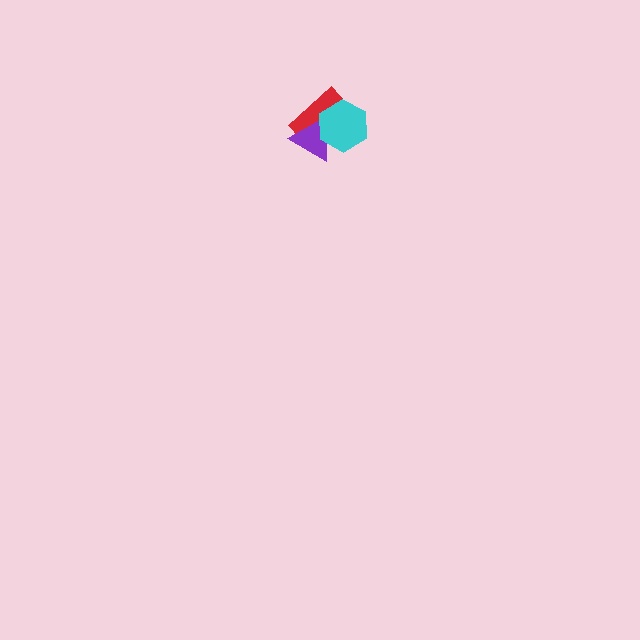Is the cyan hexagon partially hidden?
No, no other shape covers it.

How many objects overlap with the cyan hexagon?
2 objects overlap with the cyan hexagon.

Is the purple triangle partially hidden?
Yes, it is partially covered by another shape.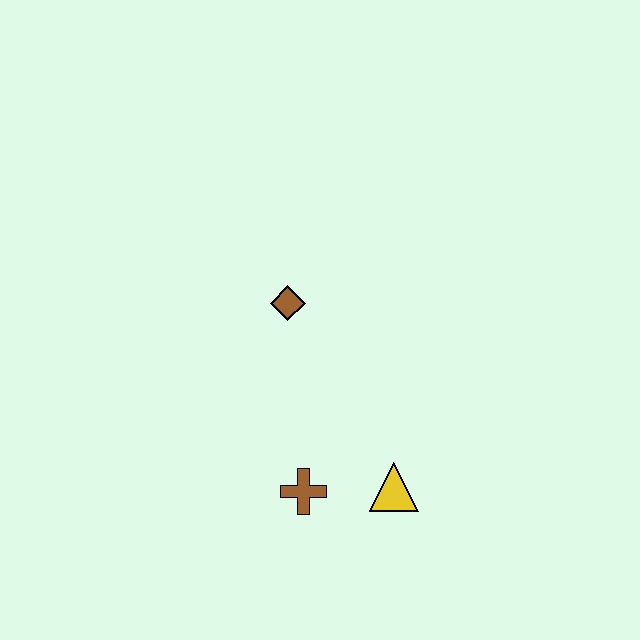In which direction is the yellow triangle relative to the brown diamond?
The yellow triangle is below the brown diamond.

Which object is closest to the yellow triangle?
The brown cross is closest to the yellow triangle.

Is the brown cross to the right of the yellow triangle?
No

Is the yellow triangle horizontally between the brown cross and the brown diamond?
No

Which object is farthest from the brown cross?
The brown diamond is farthest from the brown cross.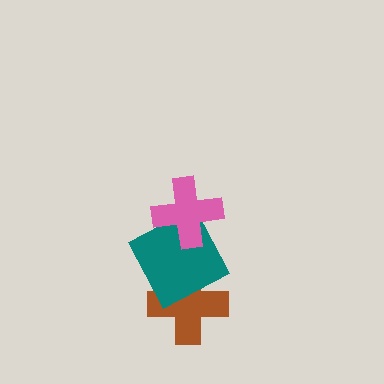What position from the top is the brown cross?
The brown cross is 3rd from the top.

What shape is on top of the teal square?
The pink cross is on top of the teal square.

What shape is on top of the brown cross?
The teal square is on top of the brown cross.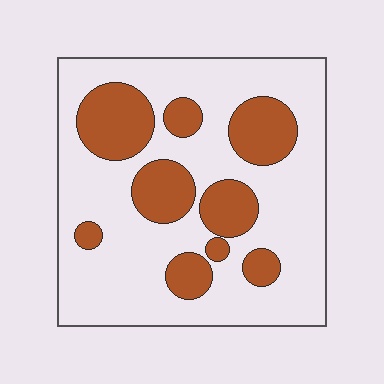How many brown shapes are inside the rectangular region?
9.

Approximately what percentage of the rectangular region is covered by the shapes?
Approximately 30%.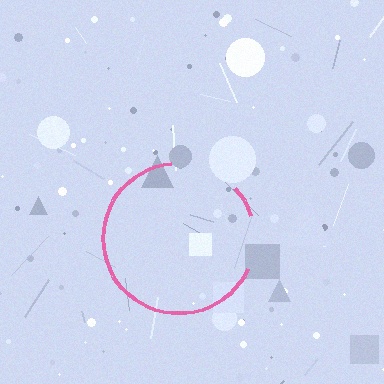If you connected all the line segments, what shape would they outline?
They would outline a circle.